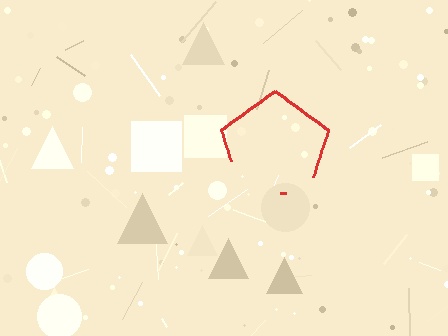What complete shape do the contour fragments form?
The contour fragments form a pentagon.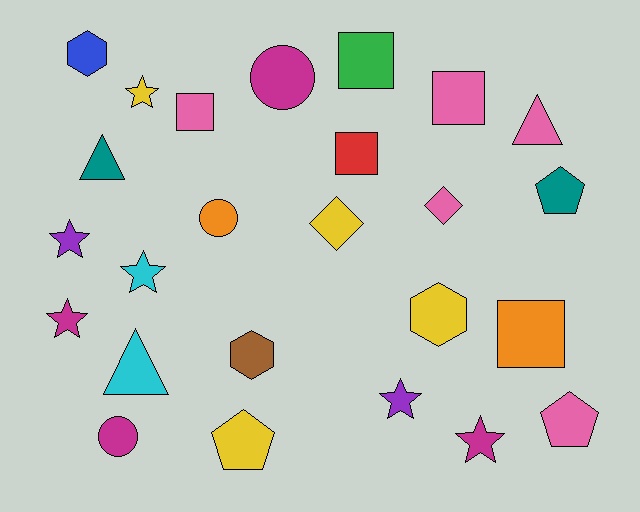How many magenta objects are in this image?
There are 4 magenta objects.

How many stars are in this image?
There are 6 stars.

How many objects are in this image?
There are 25 objects.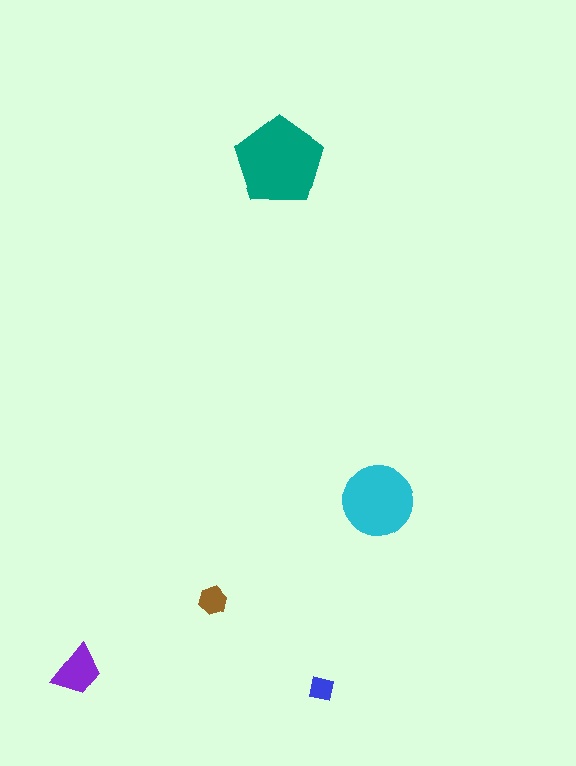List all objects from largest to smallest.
The teal pentagon, the cyan circle, the purple trapezoid, the brown hexagon, the blue square.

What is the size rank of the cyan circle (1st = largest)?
2nd.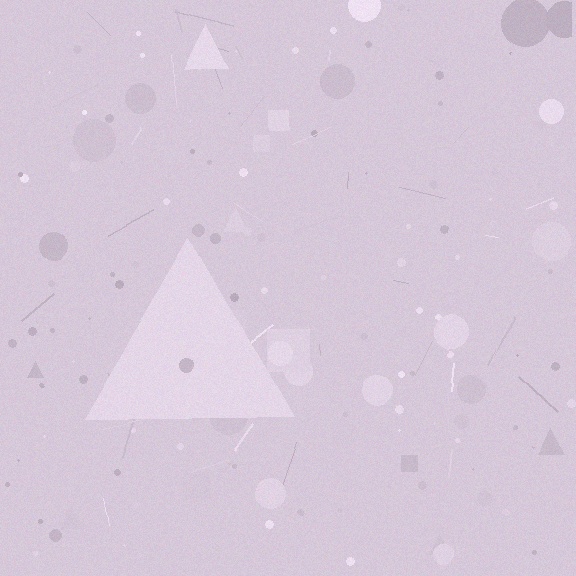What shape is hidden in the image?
A triangle is hidden in the image.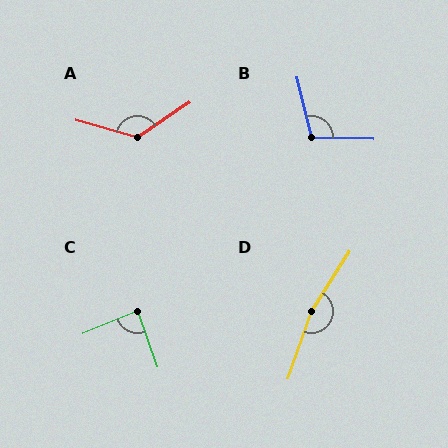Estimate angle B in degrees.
Approximately 104 degrees.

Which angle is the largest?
D, at approximately 167 degrees.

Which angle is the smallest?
C, at approximately 87 degrees.